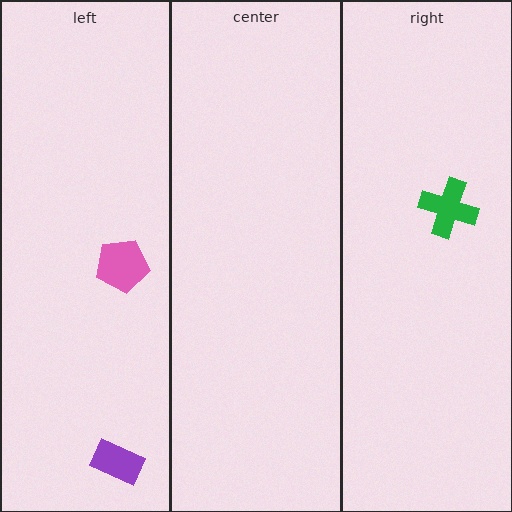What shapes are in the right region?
The green cross.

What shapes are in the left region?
The pink pentagon, the purple rectangle.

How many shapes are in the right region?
1.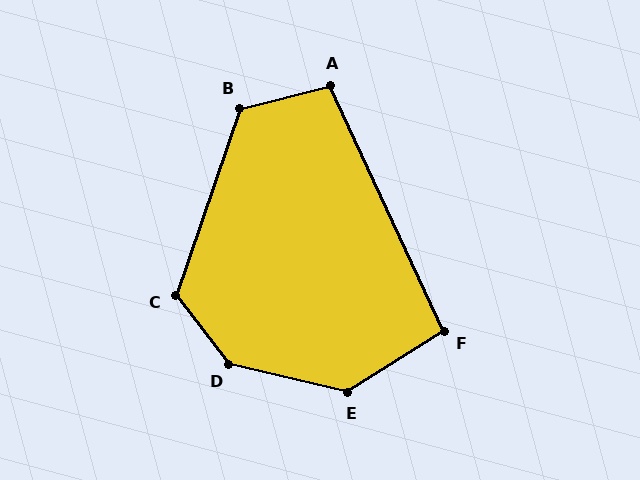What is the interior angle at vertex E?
Approximately 135 degrees (obtuse).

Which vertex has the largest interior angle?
D, at approximately 140 degrees.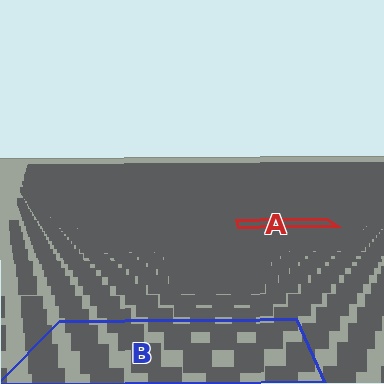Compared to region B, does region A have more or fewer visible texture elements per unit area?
Region A has more texture elements per unit area — they are packed more densely because it is farther away.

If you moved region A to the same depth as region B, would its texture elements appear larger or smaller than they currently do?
They would appear larger. At a closer depth, the same texture elements are projected at a bigger on-screen size.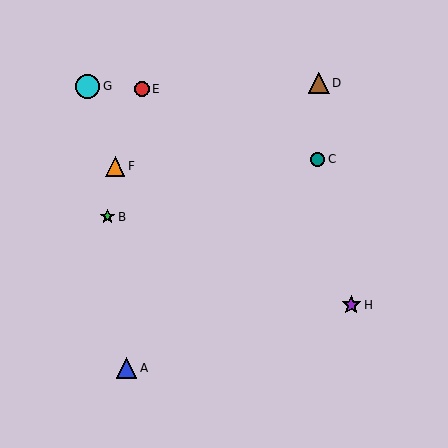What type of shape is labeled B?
Shape B is a green star.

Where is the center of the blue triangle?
The center of the blue triangle is at (126, 368).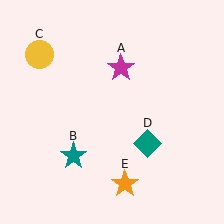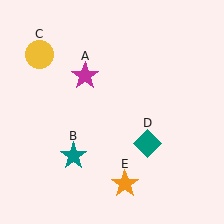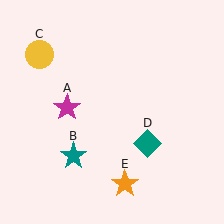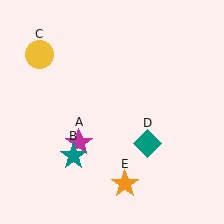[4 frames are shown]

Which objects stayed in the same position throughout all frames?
Teal star (object B) and yellow circle (object C) and teal diamond (object D) and orange star (object E) remained stationary.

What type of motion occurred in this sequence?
The magenta star (object A) rotated counterclockwise around the center of the scene.